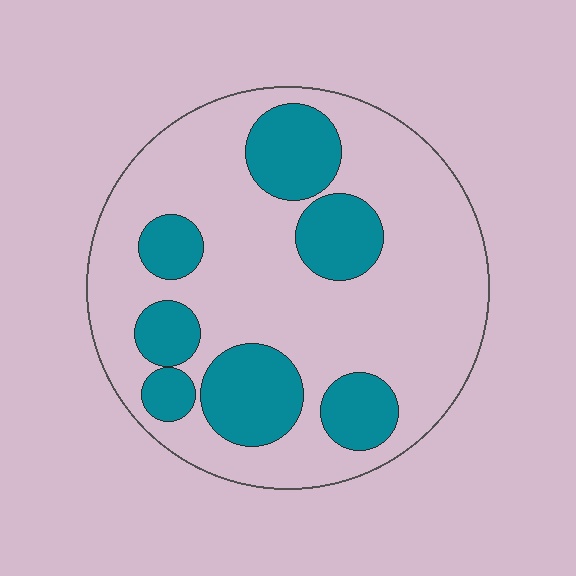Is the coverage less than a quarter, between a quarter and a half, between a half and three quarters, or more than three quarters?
Between a quarter and a half.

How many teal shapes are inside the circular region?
7.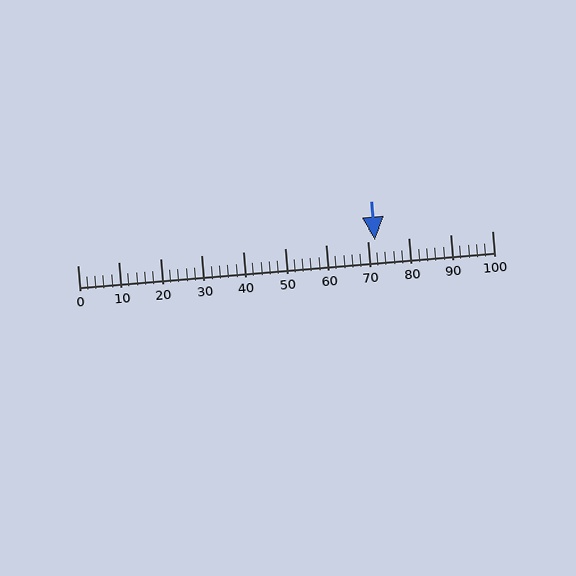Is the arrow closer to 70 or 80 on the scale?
The arrow is closer to 70.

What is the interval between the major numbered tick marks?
The major tick marks are spaced 10 units apart.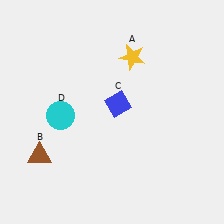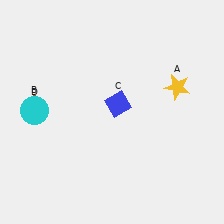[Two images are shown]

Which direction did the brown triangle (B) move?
The brown triangle (B) moved up.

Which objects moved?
The objects that moved are: the yellow star (A), the brown triangle (B), the cyan circle (D).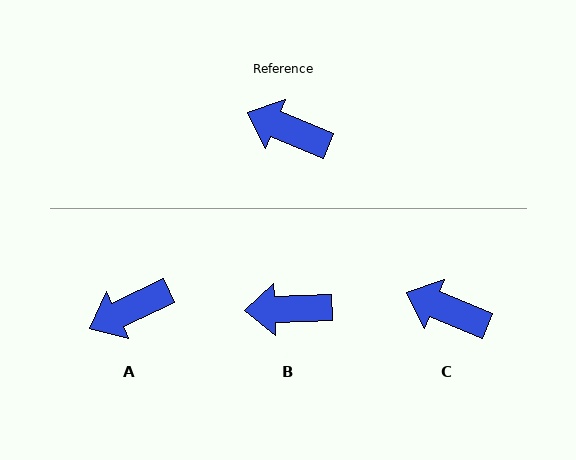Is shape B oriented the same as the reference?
No, it is off by about 24 degrees.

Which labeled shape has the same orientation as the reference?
C.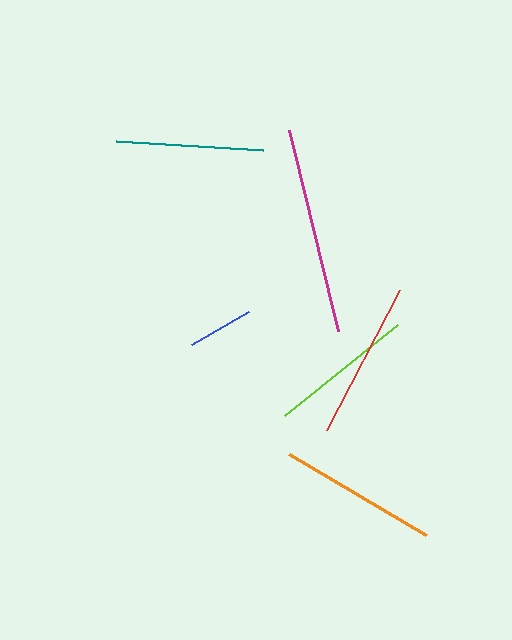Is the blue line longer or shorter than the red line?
The red line is longer than the blue line.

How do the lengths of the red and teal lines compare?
The red and teal lines are approximately the same length.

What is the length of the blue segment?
The blue segment is approximately 65 pixels long.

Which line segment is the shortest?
The blue line is the shortest at approximately 65 pixels.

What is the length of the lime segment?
The lime segment is approximately 146 pixels long.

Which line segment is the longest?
The magenta line is the longest at approximately 206 pixels.